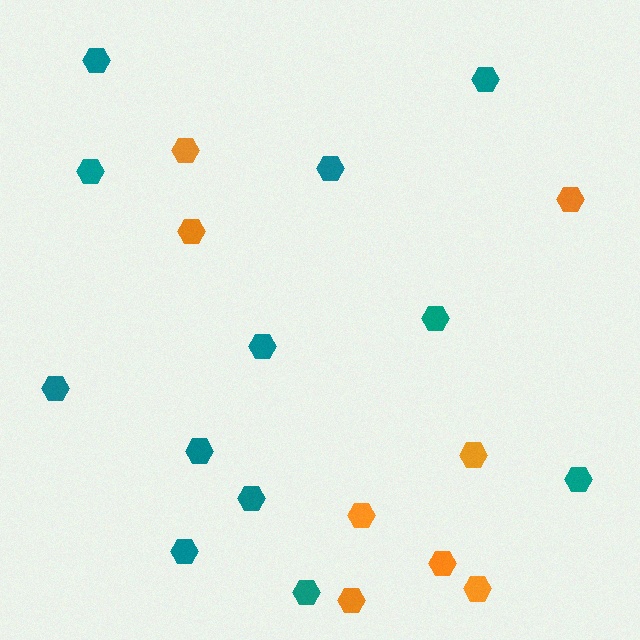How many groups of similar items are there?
There are 2 groups: one group of orange hexagons (8) and one group of teal hexagons (12).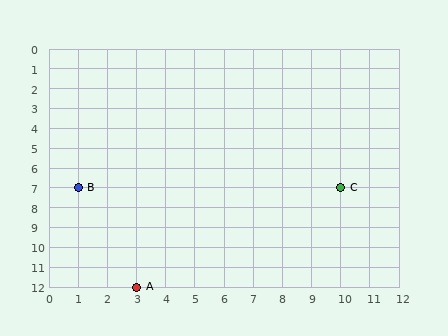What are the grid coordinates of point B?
Point B is at grid coordinates (1, 7).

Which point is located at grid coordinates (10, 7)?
Point C is at (10, 7).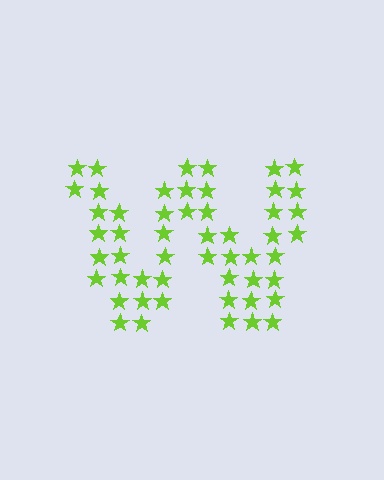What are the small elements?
The small elements are stars.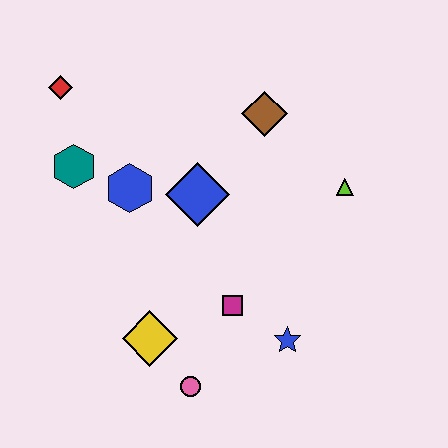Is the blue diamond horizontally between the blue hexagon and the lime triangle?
Yes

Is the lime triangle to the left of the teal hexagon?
No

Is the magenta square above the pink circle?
Yes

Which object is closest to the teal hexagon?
The blue hexagon is closest to the teal hexagon.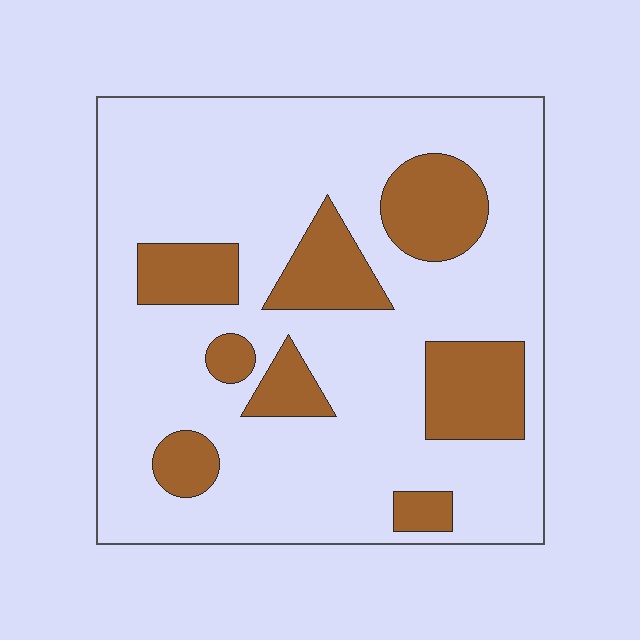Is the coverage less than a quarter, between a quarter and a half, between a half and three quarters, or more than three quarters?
Less than a quarter.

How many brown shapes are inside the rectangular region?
8.